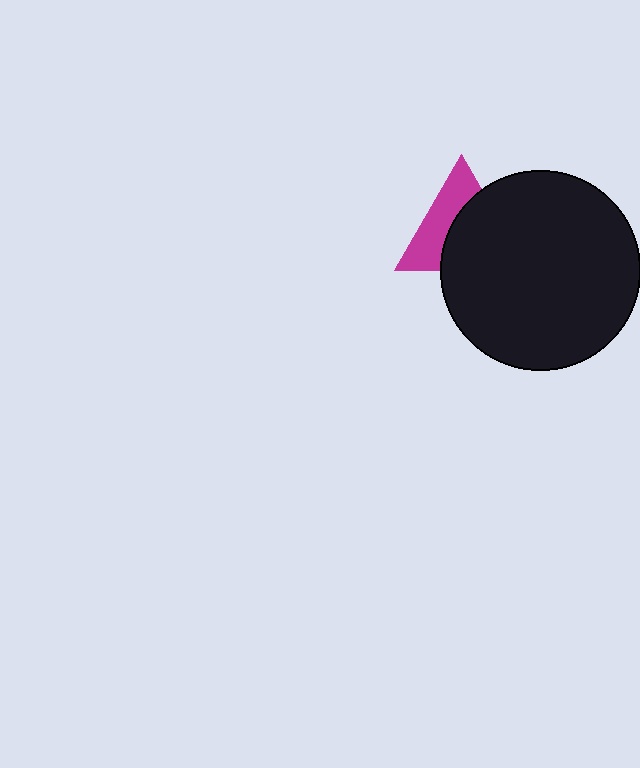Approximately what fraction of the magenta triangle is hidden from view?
Roughly 55% of the magenta triangle is hidden behind the black circle.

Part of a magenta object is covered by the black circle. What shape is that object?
It is a triangle.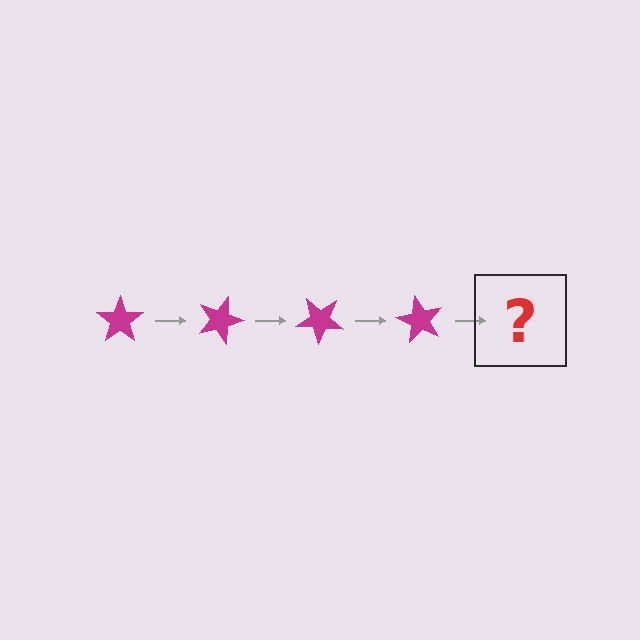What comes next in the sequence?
The next element should be a magenta star rotated 80 degrees.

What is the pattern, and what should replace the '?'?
The pattern is that the star rotates 20 degrees each step. The '?' should be a magenta star rotated 80 degrees.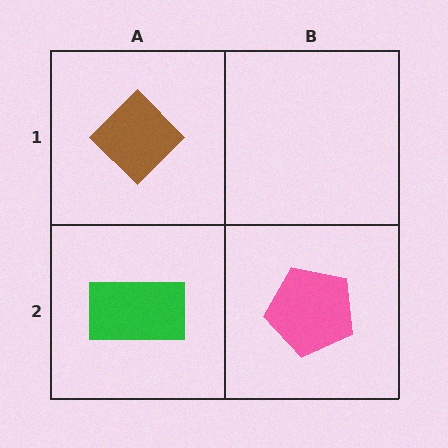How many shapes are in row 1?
1 shape.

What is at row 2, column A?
A green rectangle.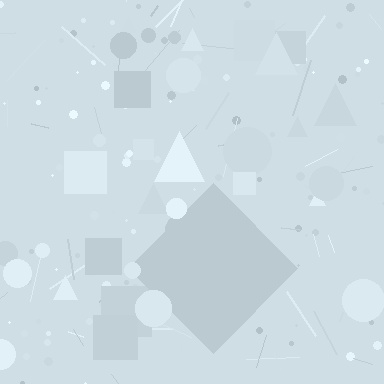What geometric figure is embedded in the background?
A diamond is embedded in the background.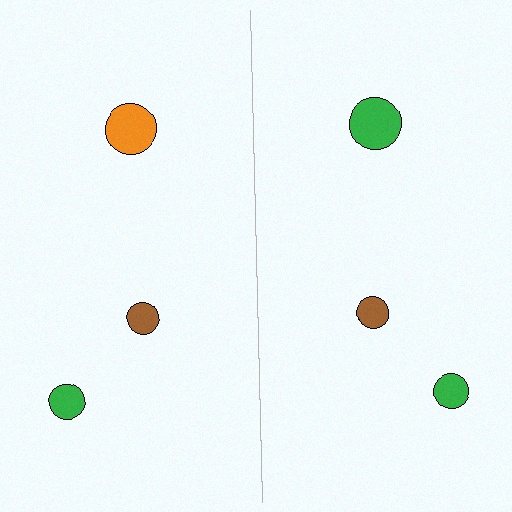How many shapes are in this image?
There are 6 shapes in this image.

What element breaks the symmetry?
The green circle on the right side breaks the symmetry — its mirror counterpart is orange.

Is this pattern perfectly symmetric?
No, the pattern is not perfectly symmetric. The green circle on the right side breaks the symmetry — its mirror counterpart is orange.